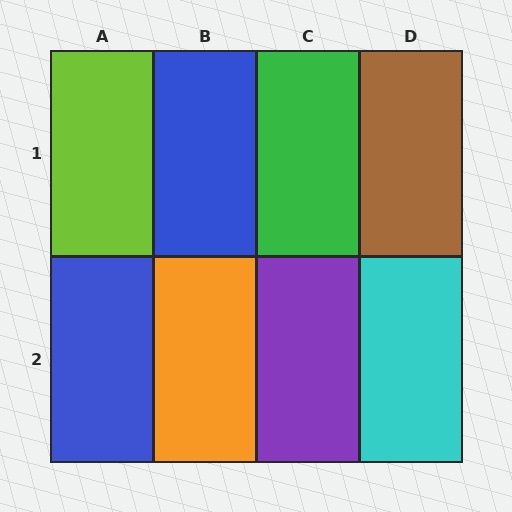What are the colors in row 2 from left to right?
Blue, orange, purple, cyan.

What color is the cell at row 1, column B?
Blue.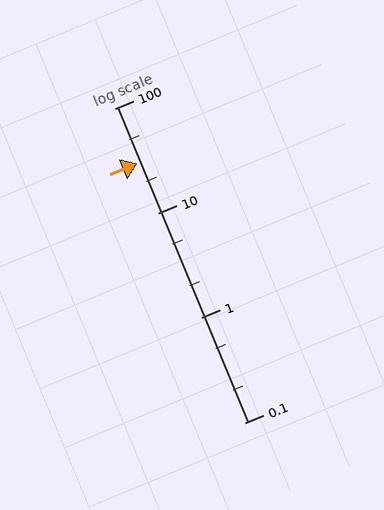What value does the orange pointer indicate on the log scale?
The pointer indicates approximately 30.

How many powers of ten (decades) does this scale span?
The scale spans 3 decades, from 0.1 to 100.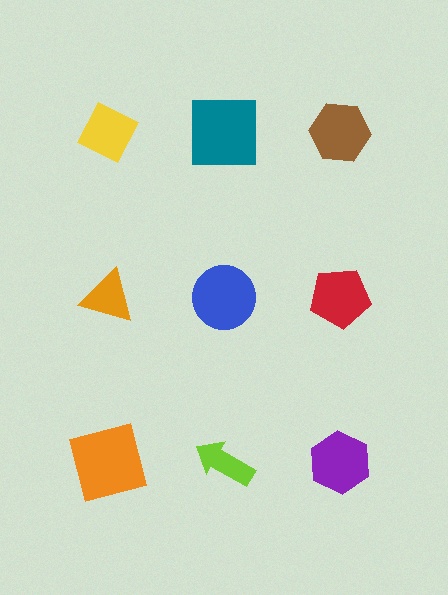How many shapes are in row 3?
3 shapes.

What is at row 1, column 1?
A yellow diamond.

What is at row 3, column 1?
An orange square.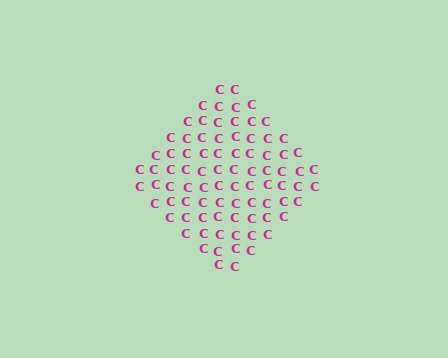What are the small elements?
The small elements are letter C's.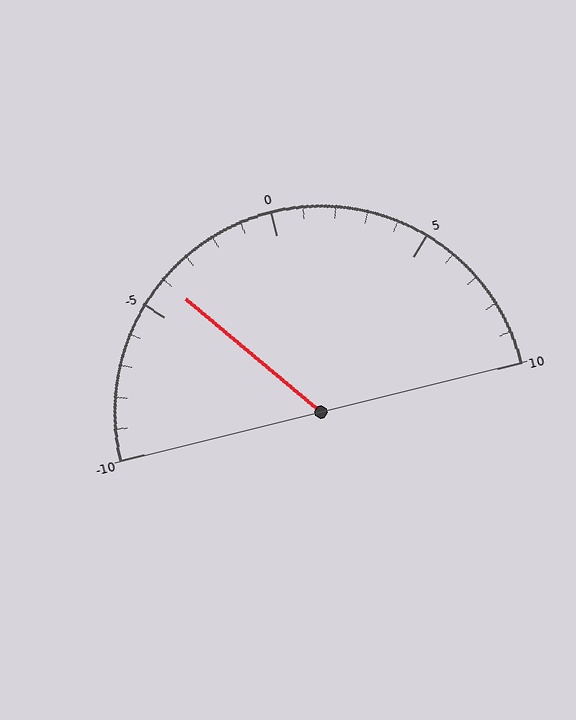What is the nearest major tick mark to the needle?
The nearest major tick mark is -5.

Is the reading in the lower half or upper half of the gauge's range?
The reading is in the lower half of the range (-10 to 10).